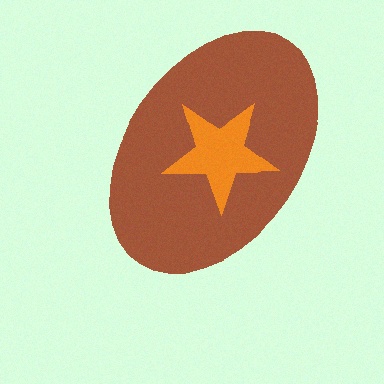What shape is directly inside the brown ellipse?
The orange star.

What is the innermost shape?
The orange star.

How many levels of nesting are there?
2.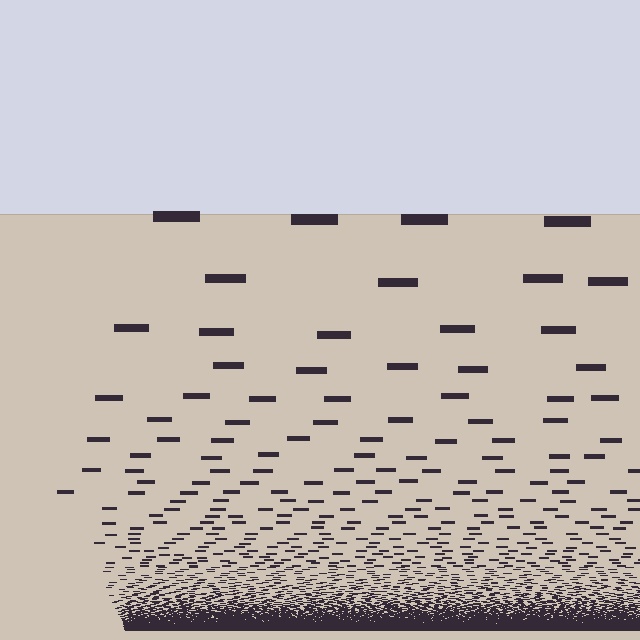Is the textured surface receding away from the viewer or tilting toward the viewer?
The surface appears to tilt toward the viewer. Texture elements get larger and sparser toward the top.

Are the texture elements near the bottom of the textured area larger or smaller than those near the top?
Smaller. The gradient is inverted — elements near the bottom are smaller and denser.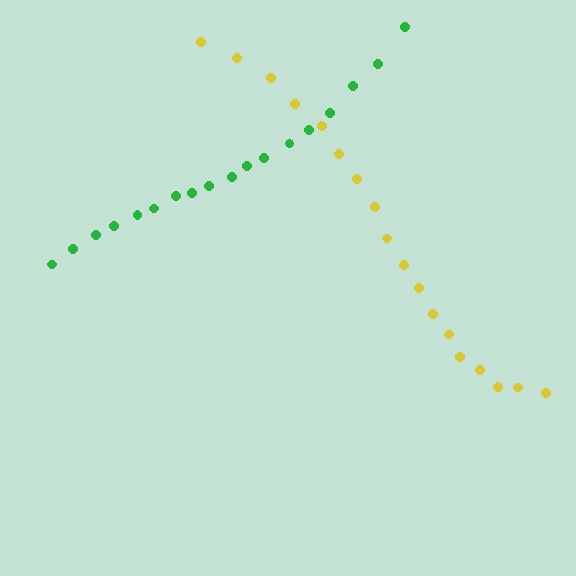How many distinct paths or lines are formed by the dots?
There are 2 distinct paths.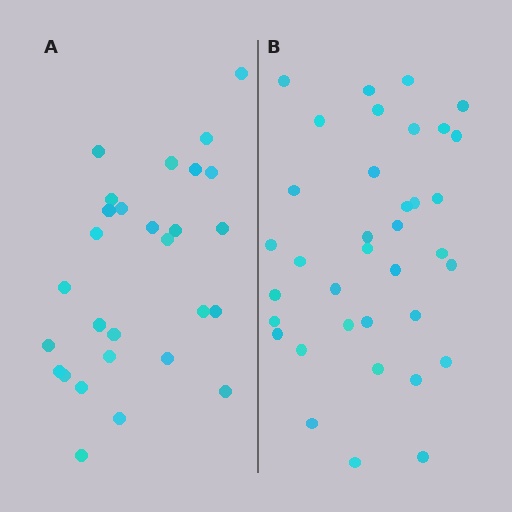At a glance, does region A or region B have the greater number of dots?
Region B (the right region) has more dots.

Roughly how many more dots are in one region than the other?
Region B has roughly 8 or so more dots than region A.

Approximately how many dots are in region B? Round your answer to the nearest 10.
About 40 dots. (The exact count is 36, which rounds to 40.)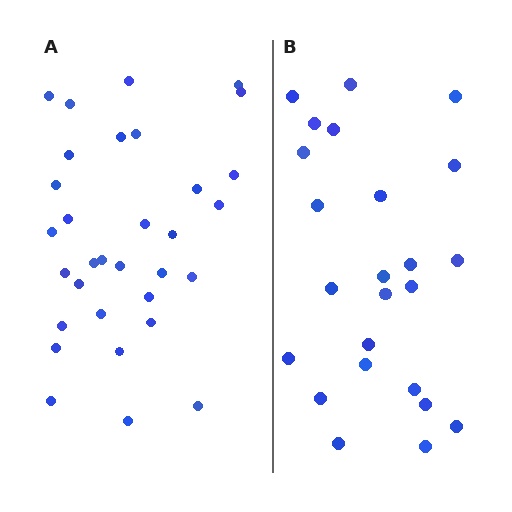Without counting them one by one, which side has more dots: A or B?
Region A (the left region) has more dots.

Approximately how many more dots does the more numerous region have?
Region A has roughly 8 or so more dots than region B.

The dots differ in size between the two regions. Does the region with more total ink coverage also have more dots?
No. Region B has more total ink coverage because its dots are larger, but region A actually contains more individual dots. Total area can be misleading — the number of items is what matters here.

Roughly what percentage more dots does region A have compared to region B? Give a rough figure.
About 35% more.